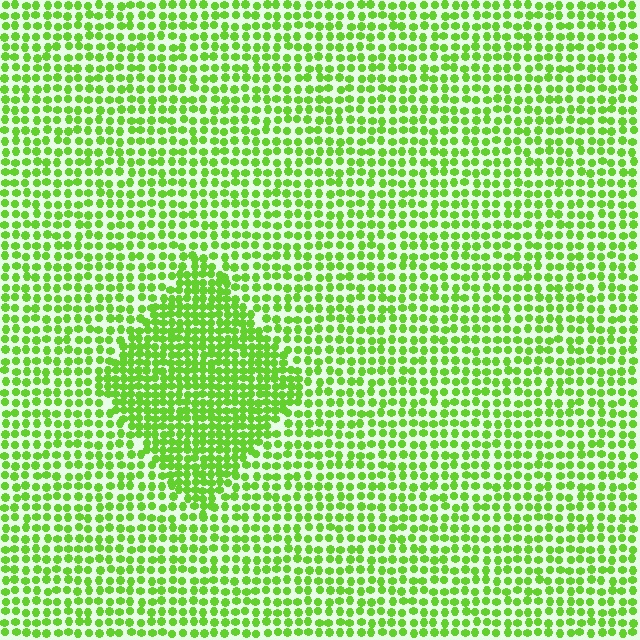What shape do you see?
I see a diamond.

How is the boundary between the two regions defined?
The boundary is defined by a change in element density (approximately 1.7x ratio). All elements are the same color, size, and shape.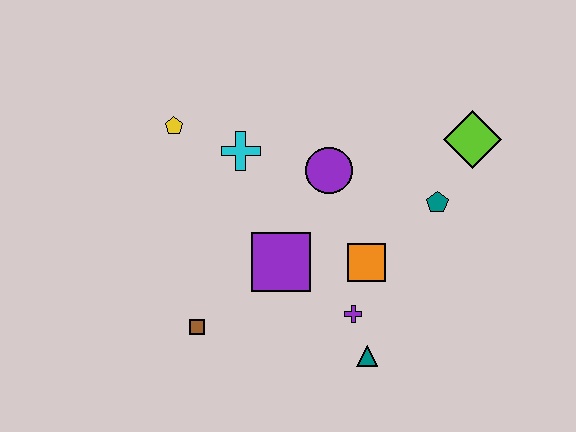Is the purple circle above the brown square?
Yes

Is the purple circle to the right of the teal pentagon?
No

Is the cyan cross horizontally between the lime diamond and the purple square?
No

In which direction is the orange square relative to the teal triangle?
The orange square is above the teal triangle.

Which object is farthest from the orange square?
The yellow pentagon is farthest from the orange square.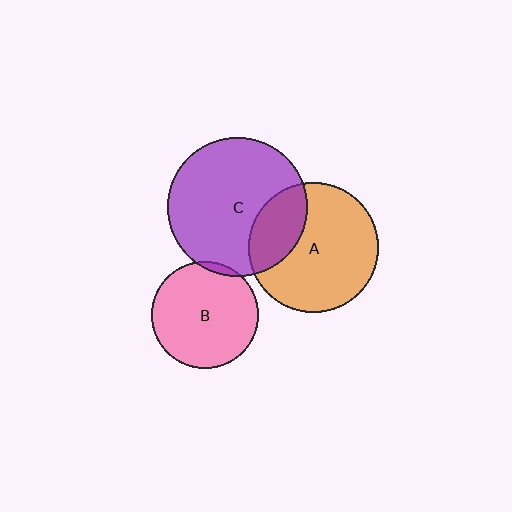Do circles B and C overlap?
Yes.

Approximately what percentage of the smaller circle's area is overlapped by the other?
Approximately 5%.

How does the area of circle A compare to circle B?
Approximately 1.5 times.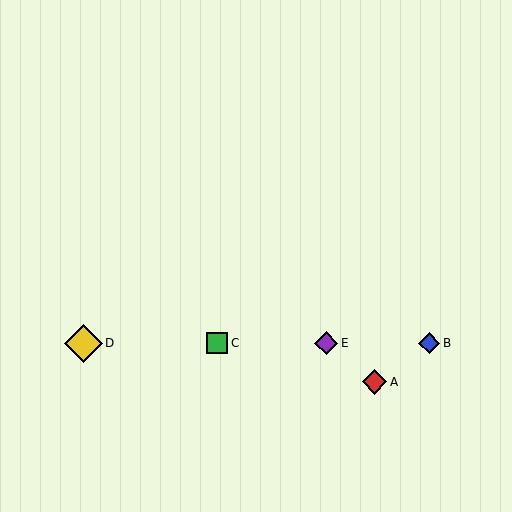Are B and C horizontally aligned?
Yes, both are at y≈343.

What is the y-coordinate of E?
Object E is at y≈343.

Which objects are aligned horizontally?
Objects B, C, D, E are aligned horizontally.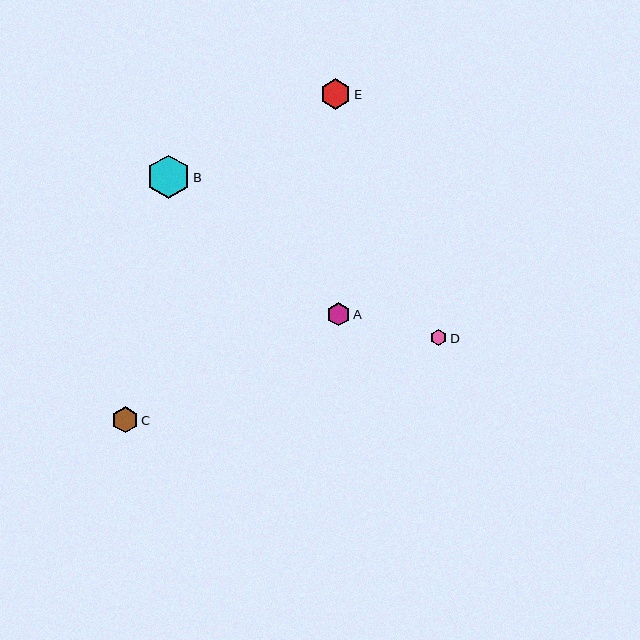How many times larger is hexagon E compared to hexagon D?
Hexagon E is approximately 1.9 times the size of hexagon D.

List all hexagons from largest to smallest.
From largest to smallest: B, E, C, A, D.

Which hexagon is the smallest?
Hexagon D is the smallest with a size of approximately 16 pixels.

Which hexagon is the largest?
Hexagon B is the largest with a size of approximately 43 pixels.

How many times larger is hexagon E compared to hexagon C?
Hexagon E is approximately 1.2 times the size of hexagon C.